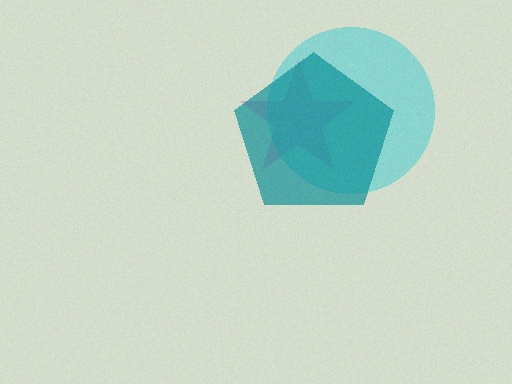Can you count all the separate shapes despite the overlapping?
Yes, there are 3 separate shapes.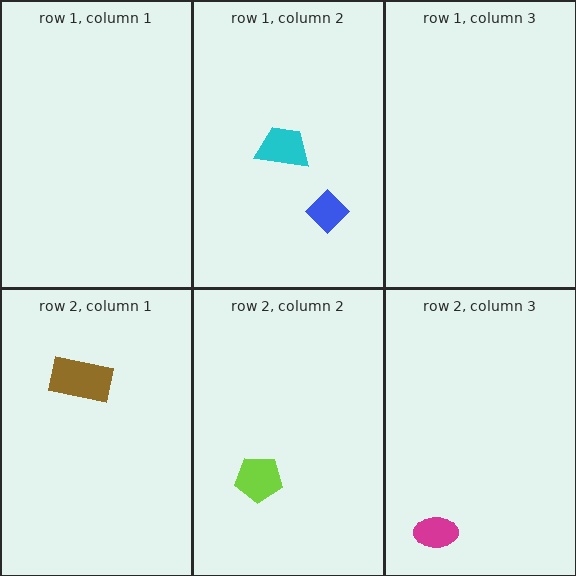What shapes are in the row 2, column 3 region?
The magenta ellipse.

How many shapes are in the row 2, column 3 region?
1.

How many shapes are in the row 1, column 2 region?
2.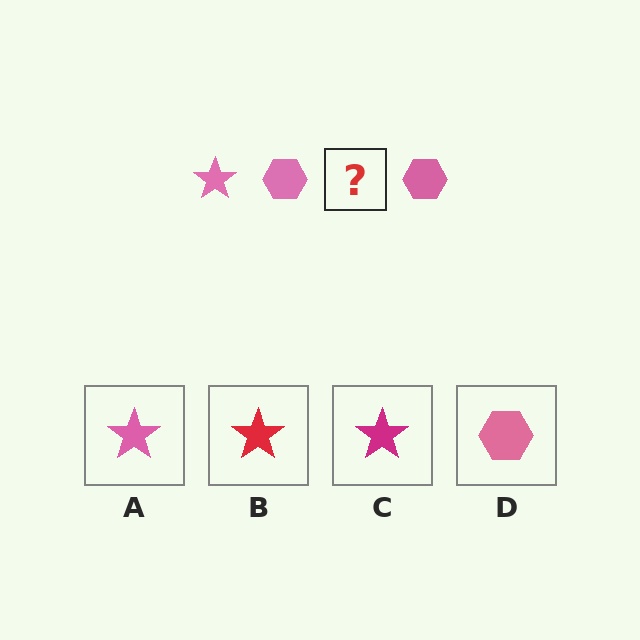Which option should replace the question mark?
Option A.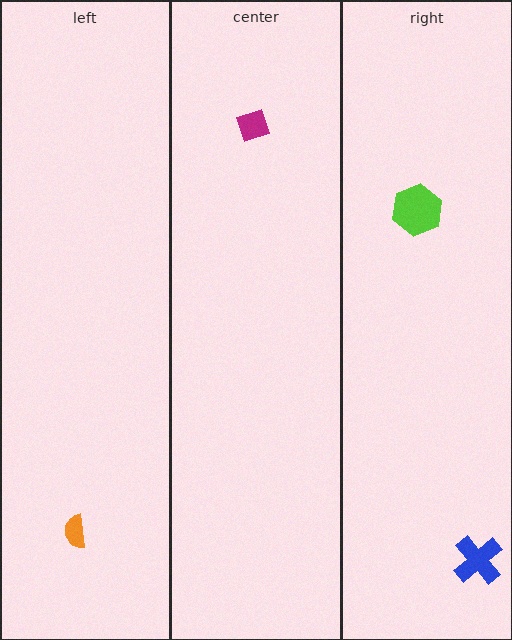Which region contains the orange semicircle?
The left region.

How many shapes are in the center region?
1.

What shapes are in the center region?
The magenta diamond.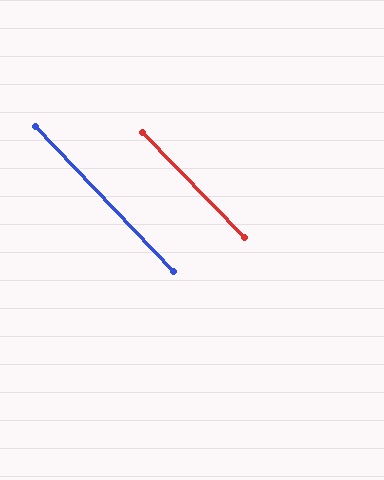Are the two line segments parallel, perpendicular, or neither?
Parallel — their directions differ by only 0.7°.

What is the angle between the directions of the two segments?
Approximately 1 degree.